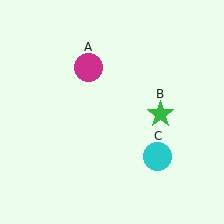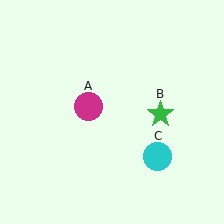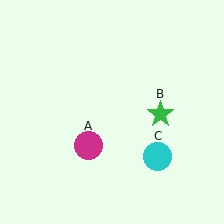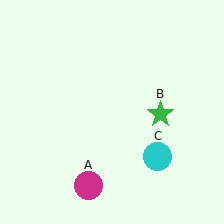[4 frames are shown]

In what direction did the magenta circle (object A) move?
The magenta circle (object A) moved down.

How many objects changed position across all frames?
1 object changed position: magenta circle (object A).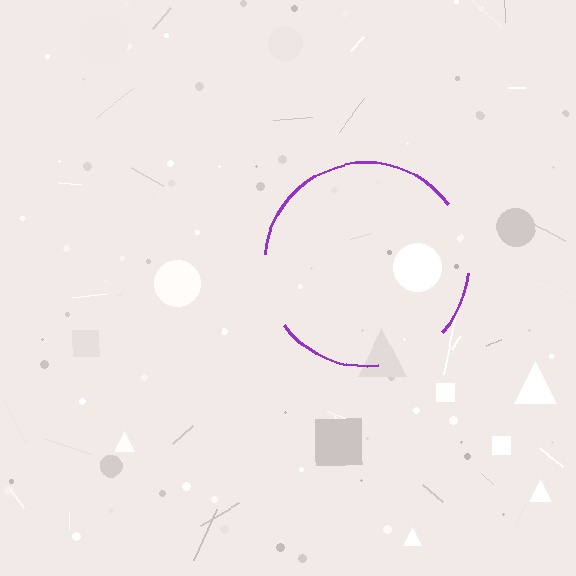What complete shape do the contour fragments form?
The contour fragments form a circle.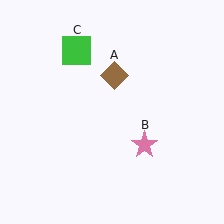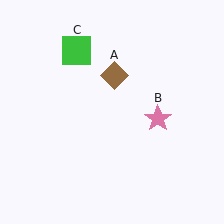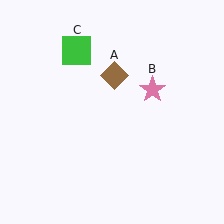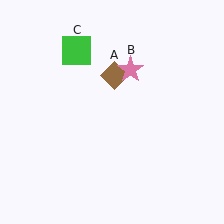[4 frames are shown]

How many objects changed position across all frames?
1 object changed position: pink star (object B).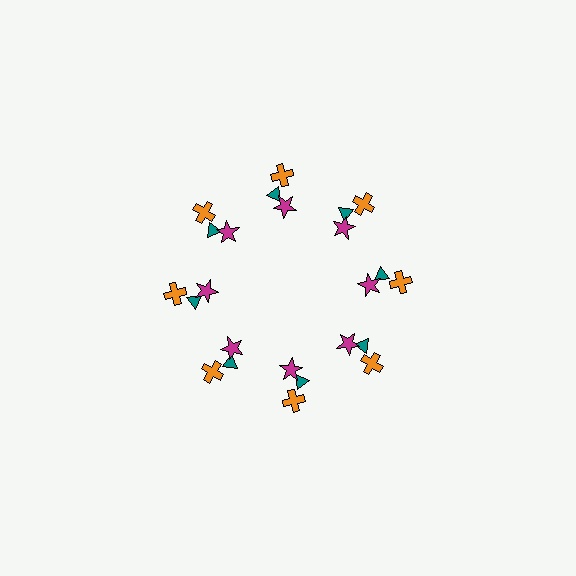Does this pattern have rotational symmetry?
Yes, this pattern has 8-fold rotational symmetry. It looks the same after rotating 45 degrees around the center.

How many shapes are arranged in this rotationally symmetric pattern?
There are 24 shapes, arranged in 8 groups of 3.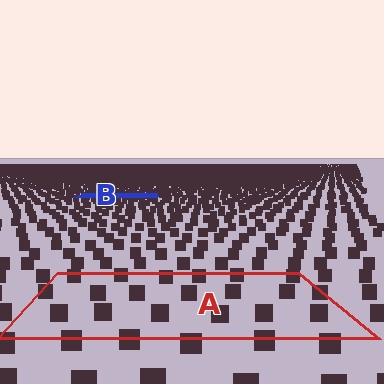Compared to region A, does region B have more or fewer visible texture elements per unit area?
Region B has more texture elements per unit area — they are packed more densely because it is farther away.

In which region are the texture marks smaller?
The texture marks are smaller in region B, because it is farther away.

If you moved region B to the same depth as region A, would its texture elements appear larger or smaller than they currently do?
They would appear larger. At a closer depth, the same texture elements are projected at a bigger on-screen size.